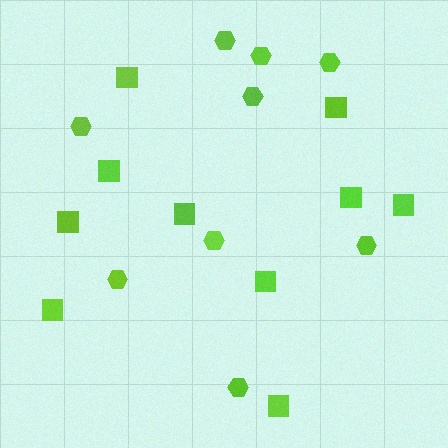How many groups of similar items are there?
There are 2 groups: one group of squares (10) and one group of hexagons (9).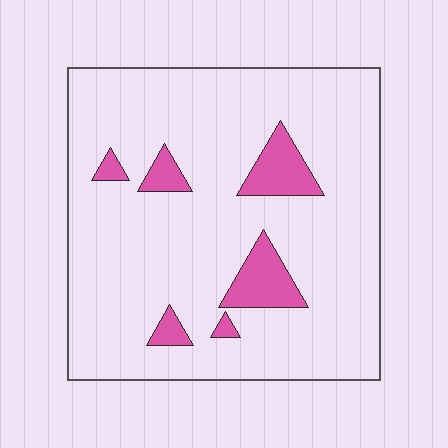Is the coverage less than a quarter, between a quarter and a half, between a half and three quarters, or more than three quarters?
Less than a quarter.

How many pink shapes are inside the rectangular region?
6.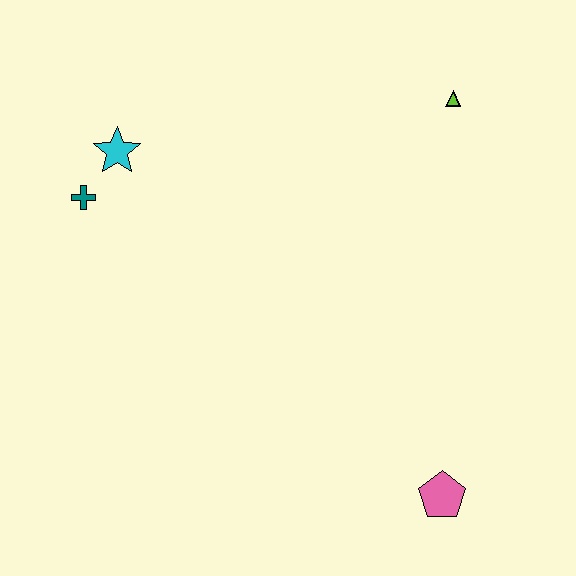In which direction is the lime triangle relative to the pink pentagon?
The lime triangle is above the pink pentagon.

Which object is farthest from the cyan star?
The pink pentagon is farthest from the cyan star.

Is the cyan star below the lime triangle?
Yes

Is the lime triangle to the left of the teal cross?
No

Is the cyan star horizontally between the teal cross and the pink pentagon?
Yes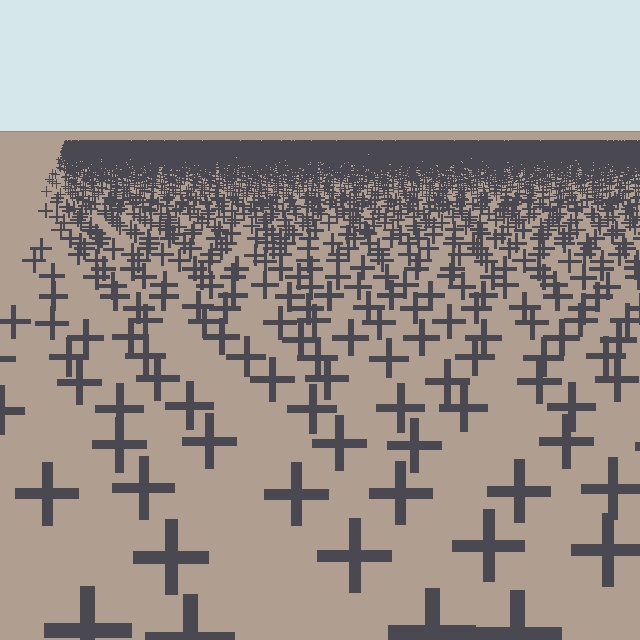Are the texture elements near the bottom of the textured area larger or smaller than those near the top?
Larger. Near the bottom, elements are closer to the viewer and appear at a bigger on-screen size.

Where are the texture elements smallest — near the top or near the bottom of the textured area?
Near the top.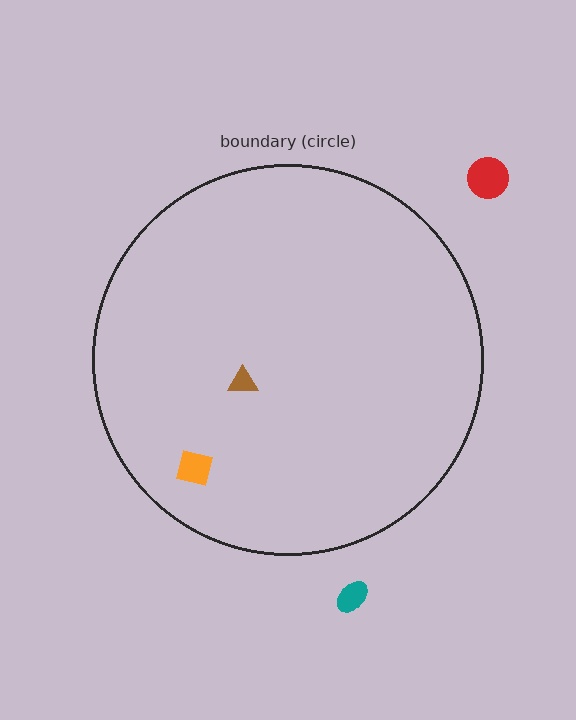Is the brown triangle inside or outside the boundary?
Inside.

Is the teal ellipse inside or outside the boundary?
Outside.